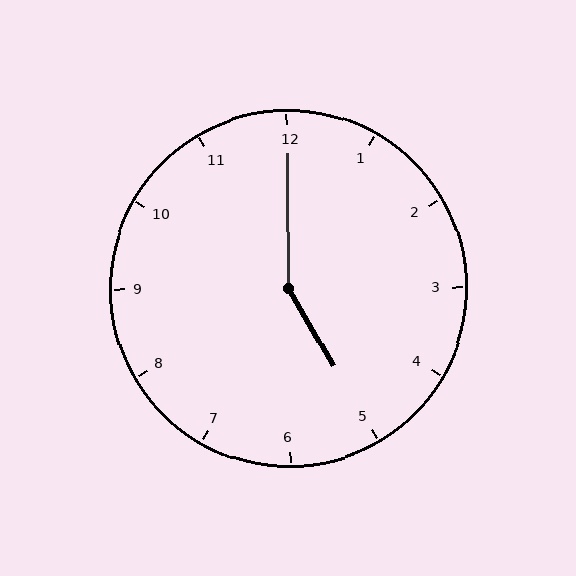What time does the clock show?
5:00.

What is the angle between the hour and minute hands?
Approximately 150 degrees.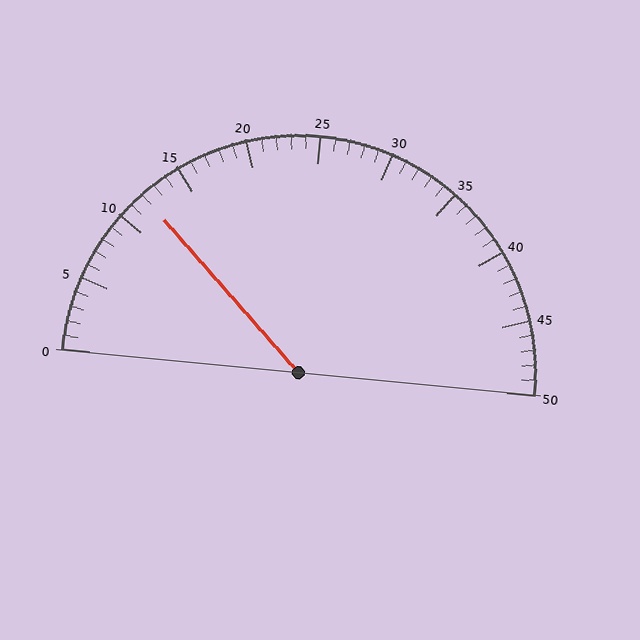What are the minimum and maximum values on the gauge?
The gauge ranges from 0 to 50.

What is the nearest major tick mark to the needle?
The nearest major tick mark is 10.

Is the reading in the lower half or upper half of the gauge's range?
The reading is in the lower half of the range (0 to 50).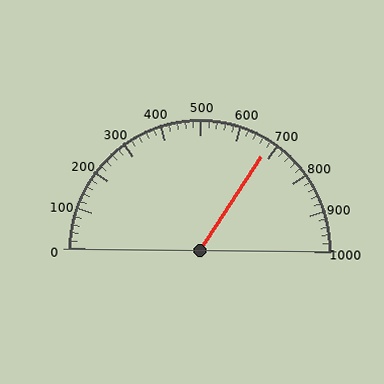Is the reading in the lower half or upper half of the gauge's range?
The reading is in the upper half of the range (0 to 1000).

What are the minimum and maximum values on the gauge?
The gauge ranges from 0 to 1000.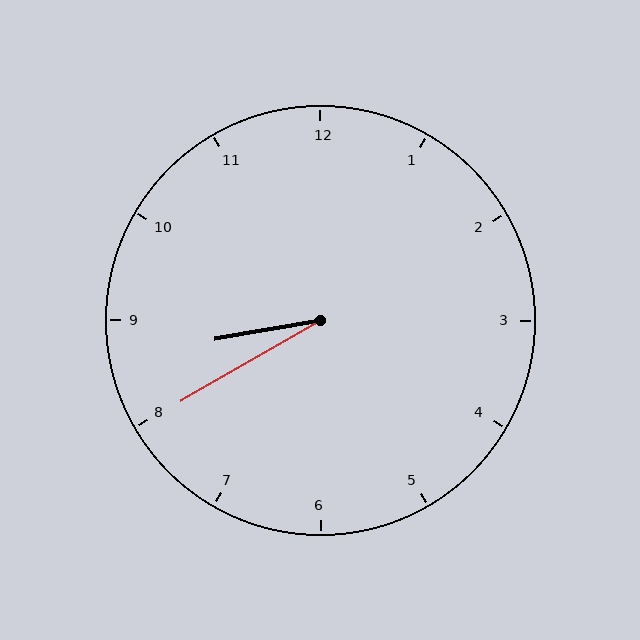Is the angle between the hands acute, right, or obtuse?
It is acute.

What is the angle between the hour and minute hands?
Approximately 20 degrees.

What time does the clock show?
8:40.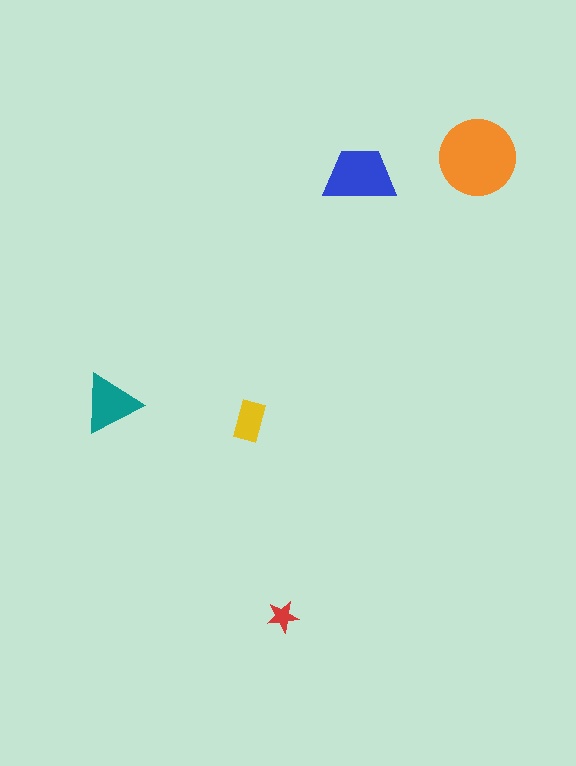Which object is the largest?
The orange circle.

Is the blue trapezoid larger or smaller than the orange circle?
Smaller.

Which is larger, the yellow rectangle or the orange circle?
The orange circle.